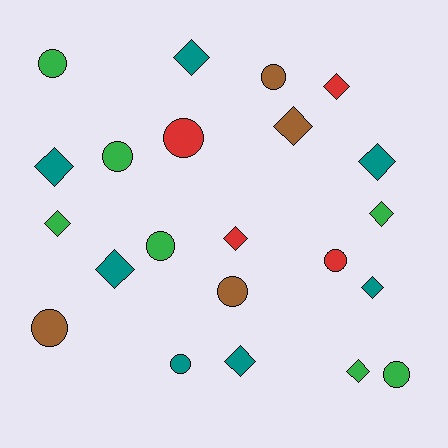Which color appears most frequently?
Green, with 7 objects.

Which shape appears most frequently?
Diamond, with 12 objects.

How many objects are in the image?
There are 22 objects.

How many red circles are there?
There are 2 red circles.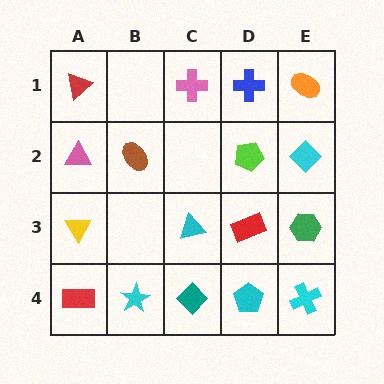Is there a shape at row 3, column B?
No, that cell is empty.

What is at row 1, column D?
A blue cross.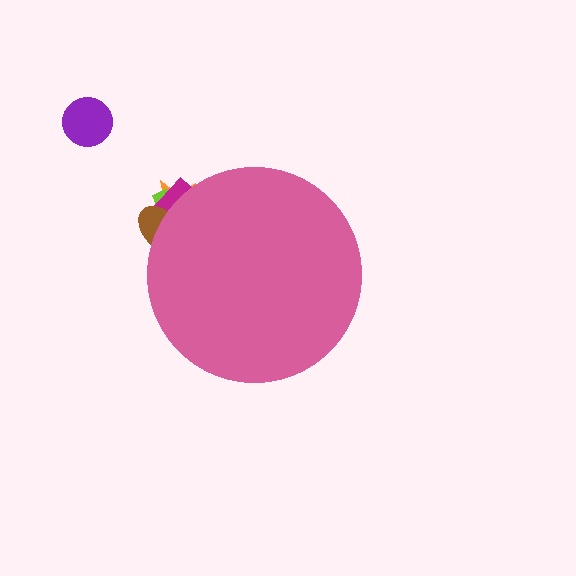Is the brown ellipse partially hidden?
Yes, the brown ellipse is partially hidden behind the pink circle.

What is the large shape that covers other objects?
A pink circle.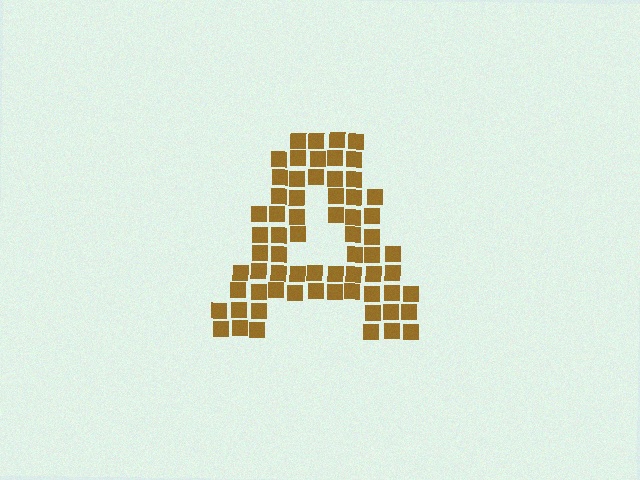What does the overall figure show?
The overall figure shows the letter A.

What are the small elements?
The small elements are squares.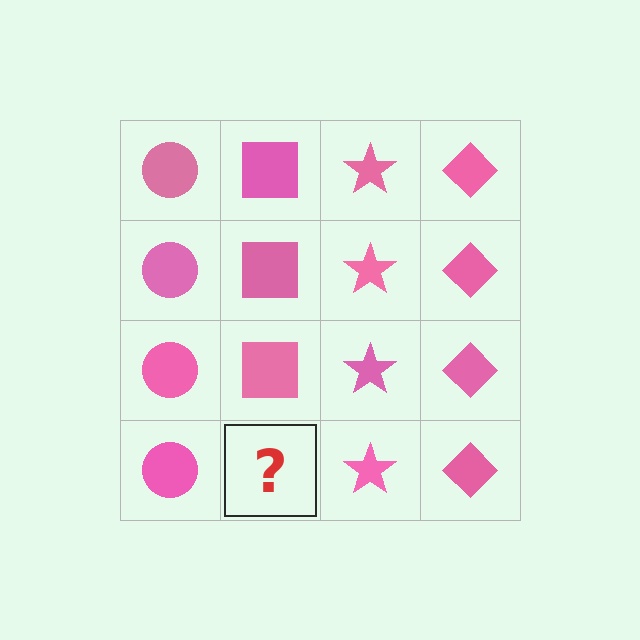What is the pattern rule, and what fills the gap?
The rule is that each column has a consistent shape. The gap should be filled with a pink square.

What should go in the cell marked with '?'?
The missing cell should contain a pink square.